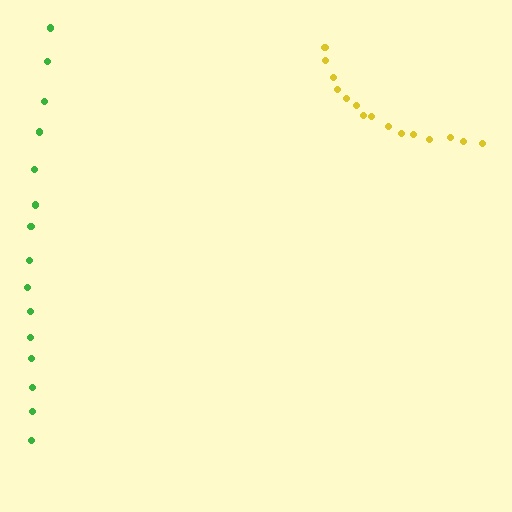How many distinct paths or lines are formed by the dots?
There are 2 distinct paths.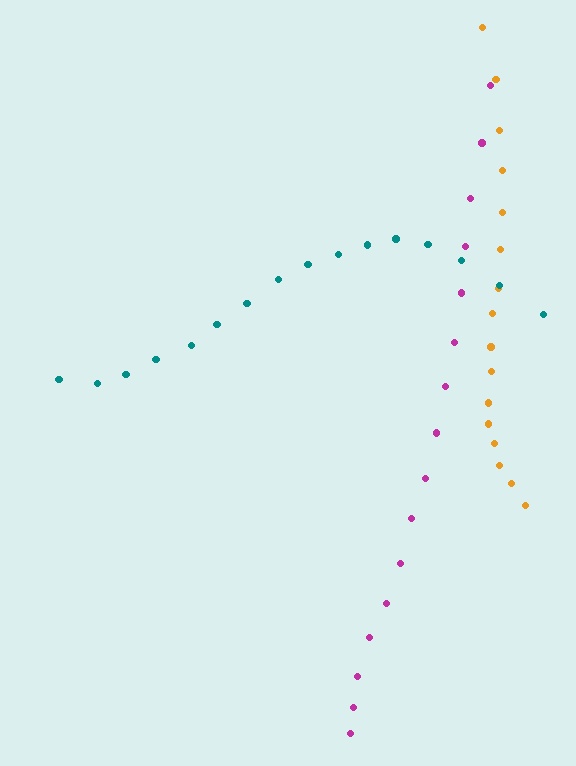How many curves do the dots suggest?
There are 3 distinct paths.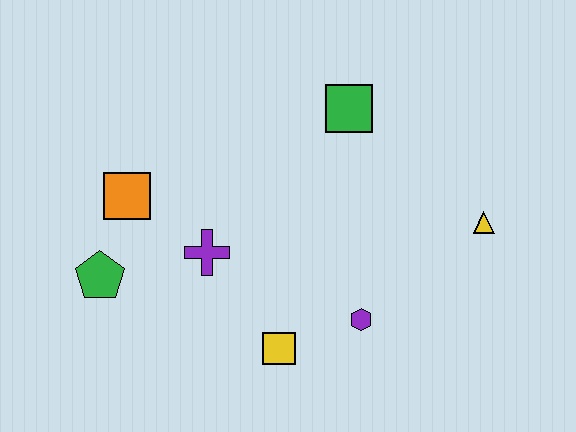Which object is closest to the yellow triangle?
The purple hexagon is closest to the yellow triangle.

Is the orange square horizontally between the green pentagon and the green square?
Yes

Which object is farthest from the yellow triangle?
The green pentagon is farthest from the yellow triangle.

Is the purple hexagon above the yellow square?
Yes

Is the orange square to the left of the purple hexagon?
Yes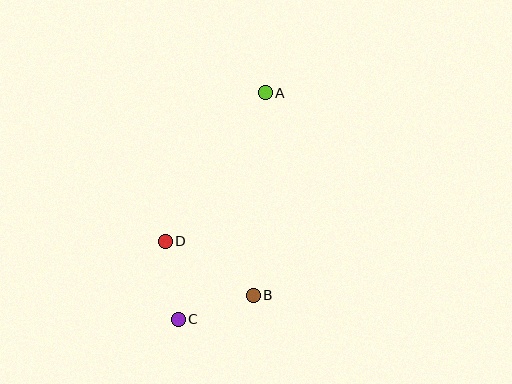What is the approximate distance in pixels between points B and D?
The distance between B and D is approximately 104 pixels.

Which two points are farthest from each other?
Points A and C are farthest from each other.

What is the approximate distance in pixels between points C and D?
The distance between C and D is approximately 79 pixels.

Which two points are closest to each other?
Points B and C are closest to each other.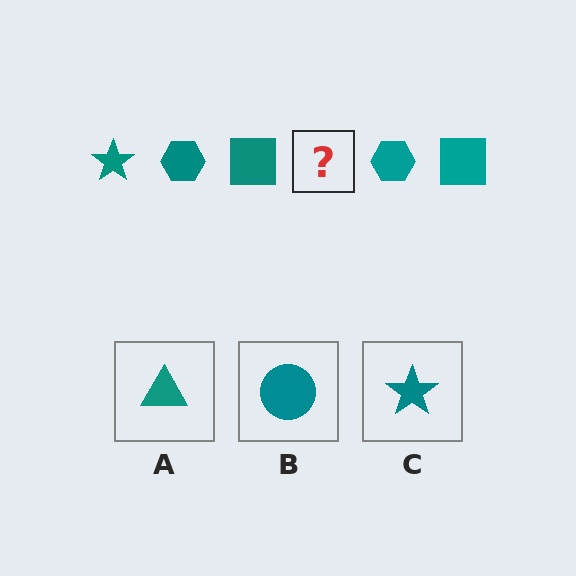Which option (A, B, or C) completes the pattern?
C.